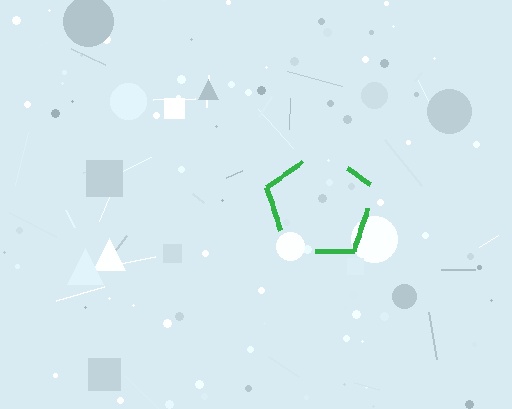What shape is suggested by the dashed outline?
The dashed outline suggests a pentagon.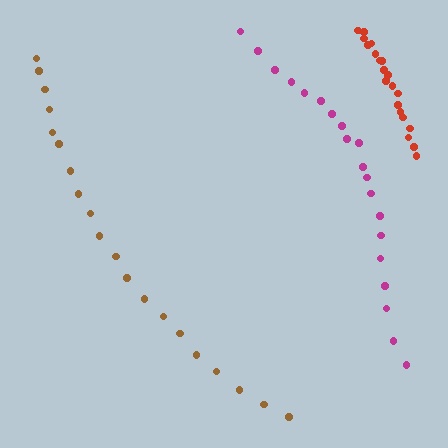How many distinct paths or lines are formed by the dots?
There are 3 distinct paths.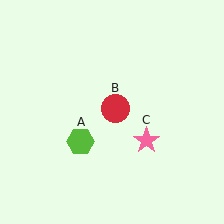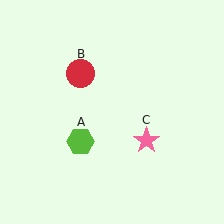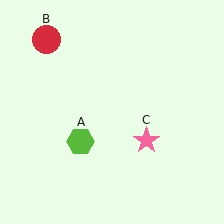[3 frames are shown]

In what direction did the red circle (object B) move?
The red circle (object B) moved up and to the left.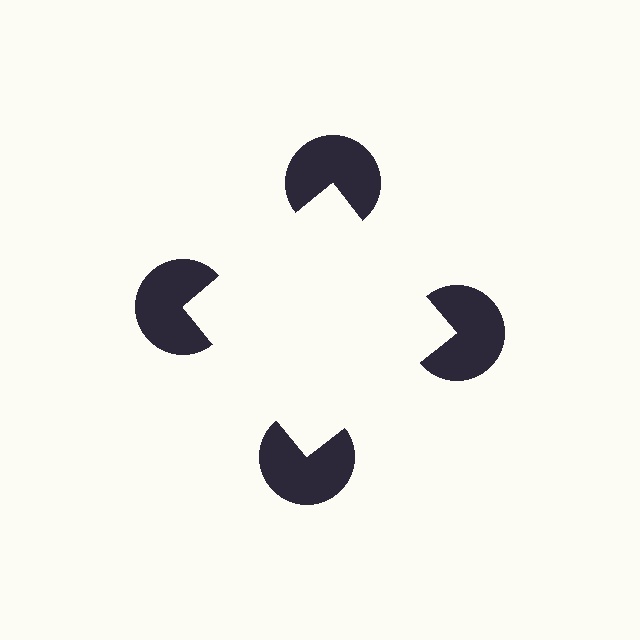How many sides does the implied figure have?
4 sides.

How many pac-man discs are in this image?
There are 4 — one at each vertex of the illusory square.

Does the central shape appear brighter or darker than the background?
It typically appears slightly brighter than the background, even though no actual brightness change is drawn.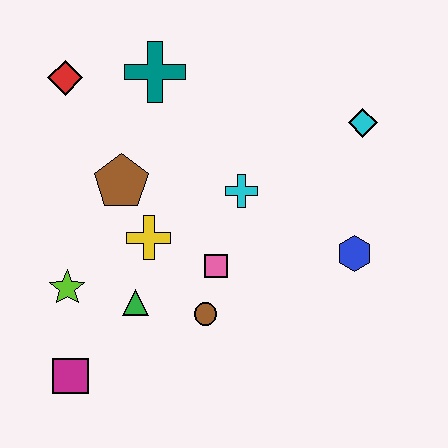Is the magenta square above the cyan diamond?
No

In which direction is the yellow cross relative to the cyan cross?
The yellow cross is to the left of the cyan cross.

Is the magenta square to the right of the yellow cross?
No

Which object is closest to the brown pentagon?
The yellow cross is closest to the brown pentagon.